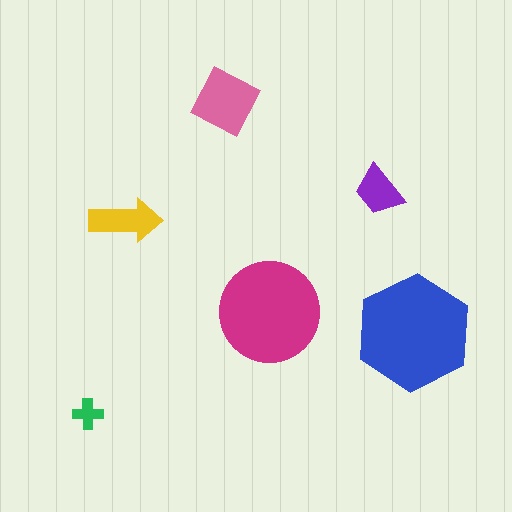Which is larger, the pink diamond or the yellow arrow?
The pink diamond.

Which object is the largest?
The blue hexagon.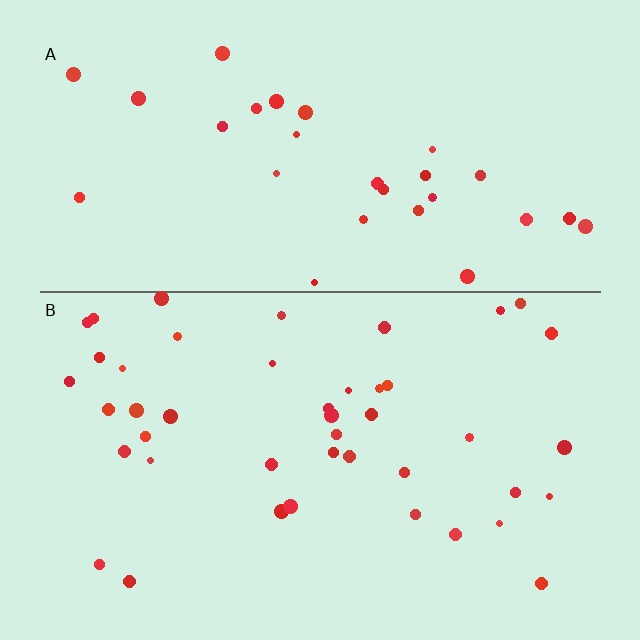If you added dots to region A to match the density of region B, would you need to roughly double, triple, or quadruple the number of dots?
Approximately double.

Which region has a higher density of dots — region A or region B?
B (the bottom).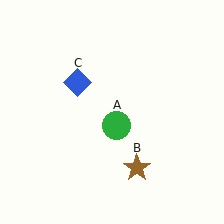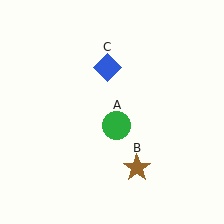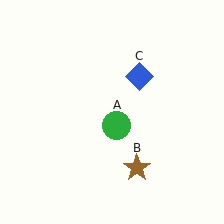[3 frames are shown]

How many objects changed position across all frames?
1 object changed position: blue diamond (object C).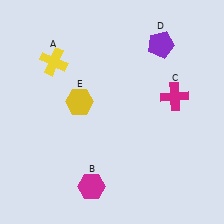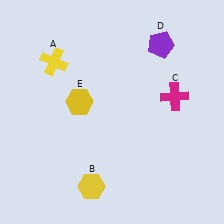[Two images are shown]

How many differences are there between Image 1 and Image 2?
There is 1 difference between the two images.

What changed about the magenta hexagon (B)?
In Image 1, B is magenta. In Image 2, it changed to yellow.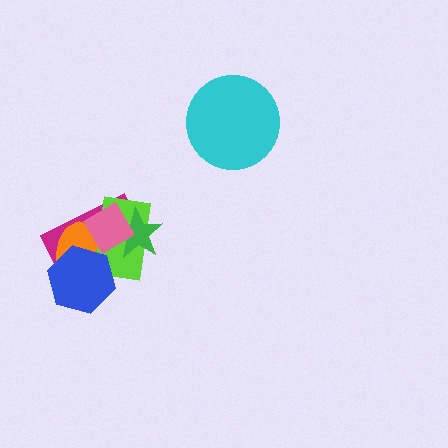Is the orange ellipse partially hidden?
Yes, it is partially covered by another shape.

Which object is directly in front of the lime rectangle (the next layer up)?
The orange ellipse is directly in front of the lime rectangle.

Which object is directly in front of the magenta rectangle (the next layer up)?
The lime rectangle is directly in front of the magenta rectangle.